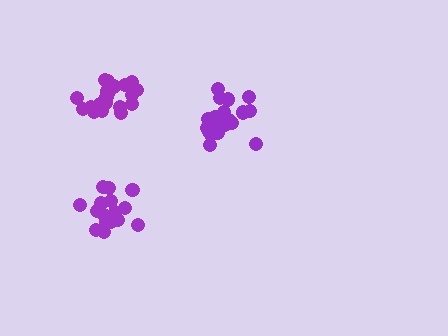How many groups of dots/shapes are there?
There are 3 groups.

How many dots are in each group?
Group 1: 21 dots, Group 2: 19 dots, Group 3: 21 dots (61 total).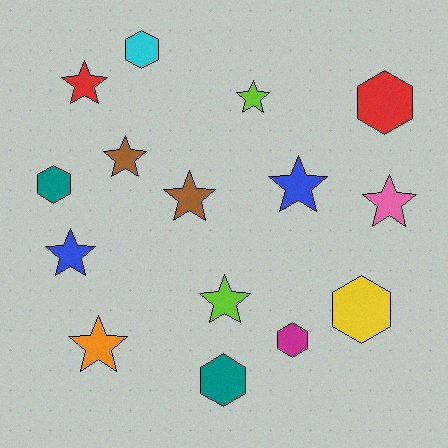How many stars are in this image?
There are 9 stars.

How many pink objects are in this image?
There is 1 pink object.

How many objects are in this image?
There are 15 objects.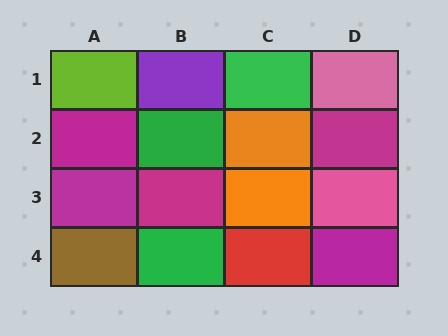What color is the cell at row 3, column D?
Pink.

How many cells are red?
1 cell is red.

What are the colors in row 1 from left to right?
Lime, purple, green, pink.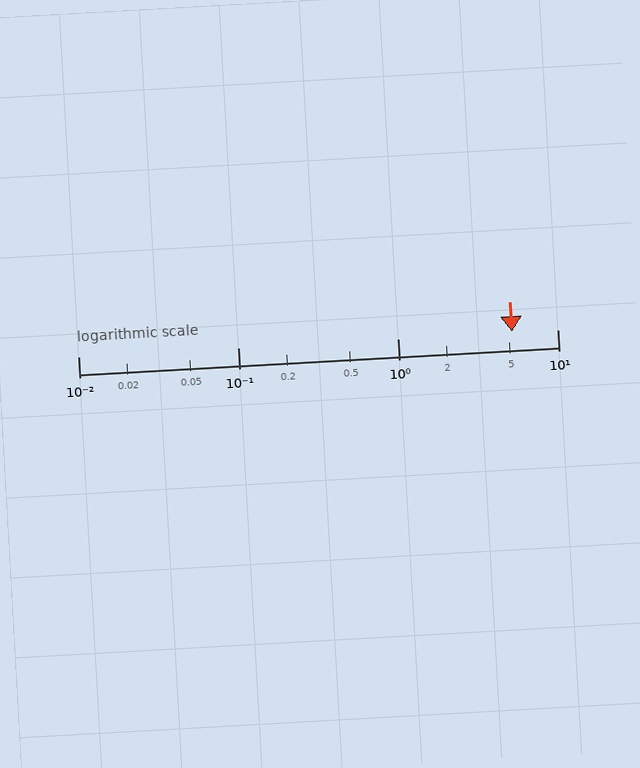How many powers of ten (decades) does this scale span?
The scale spans 3 decades, from 0.01 to 10.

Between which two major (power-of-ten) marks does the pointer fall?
The pointer is between 1 and 10.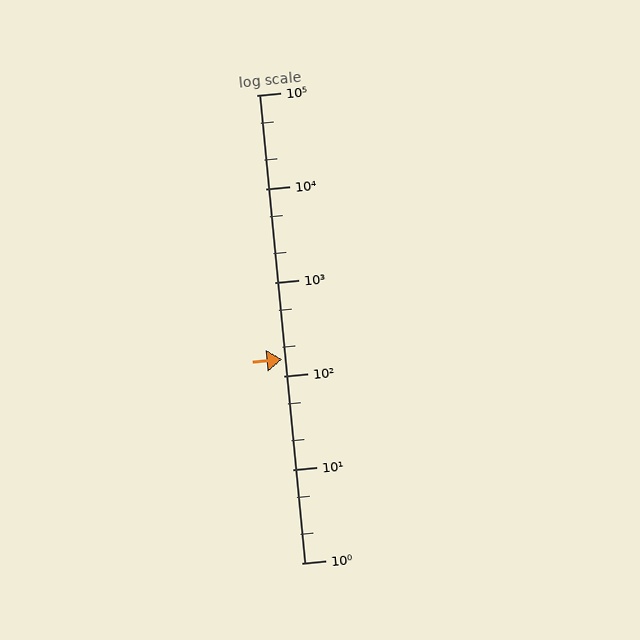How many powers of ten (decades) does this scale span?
The scale spans 5 decades, from 1 to 100000.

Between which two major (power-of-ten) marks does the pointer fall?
The pointer is between 100 and 1000.